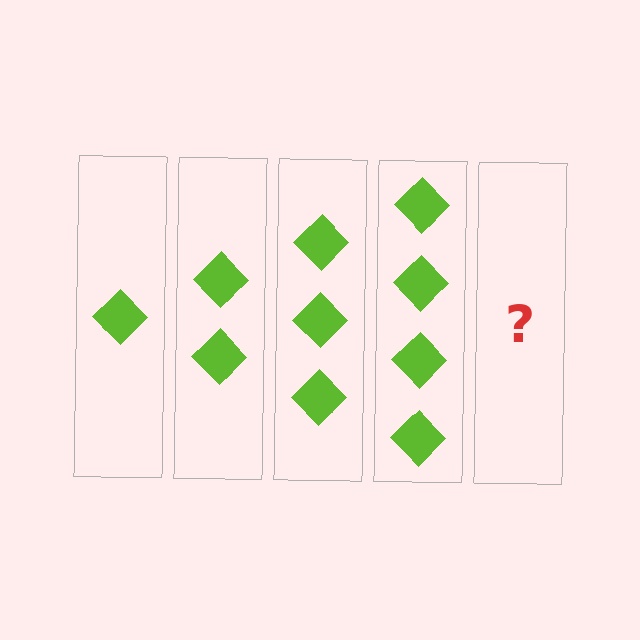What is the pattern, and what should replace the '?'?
The pattern is that each step adds one more diamond. The '?' should be 5 diamonds.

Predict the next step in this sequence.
The next step is 5 diamonds.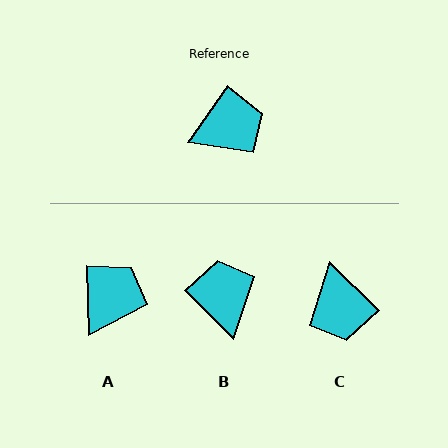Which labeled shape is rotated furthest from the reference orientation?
C, about 99 degrees away.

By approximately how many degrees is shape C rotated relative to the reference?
Approximately 99 degrees clockwise.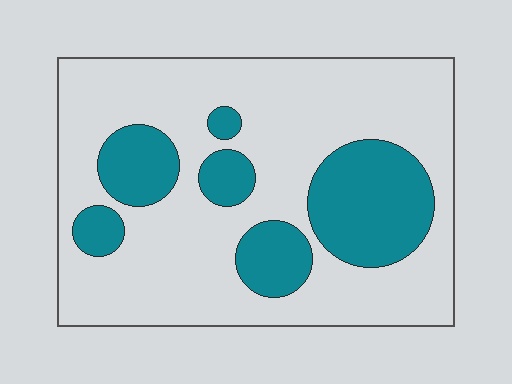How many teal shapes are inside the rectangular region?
6.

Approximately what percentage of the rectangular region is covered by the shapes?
Approximately 25%.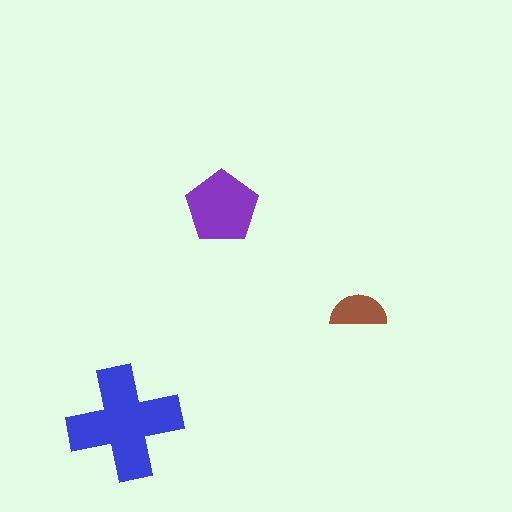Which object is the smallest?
The brown semicircle.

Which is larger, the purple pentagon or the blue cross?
The blue cross.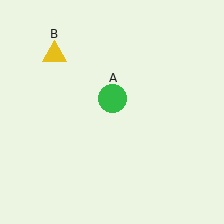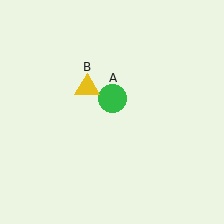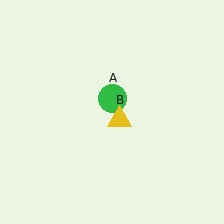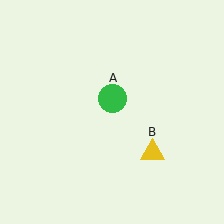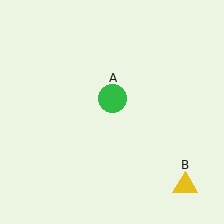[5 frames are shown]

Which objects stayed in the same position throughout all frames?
Green circle (object A) remained stationary.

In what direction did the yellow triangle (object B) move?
The yellow triangle (object B) moved down and to the right.